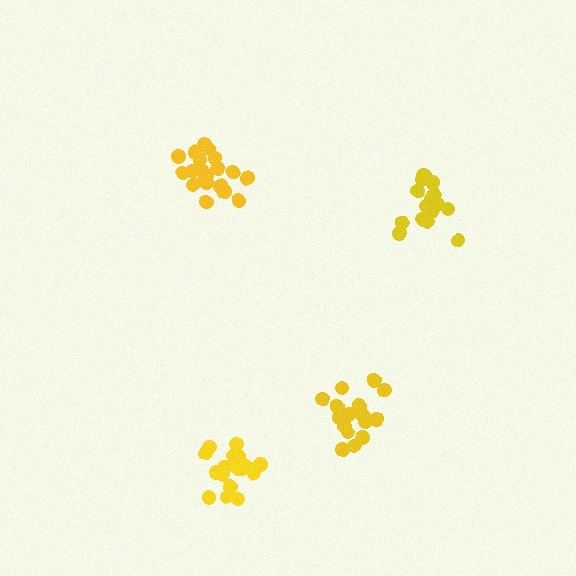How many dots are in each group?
Group 1: 18 dots, Group 2: 21 dots, Group 3: 16 dots, Group 4: 20 dots (75 total).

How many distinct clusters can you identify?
There are 4 distinct clusters.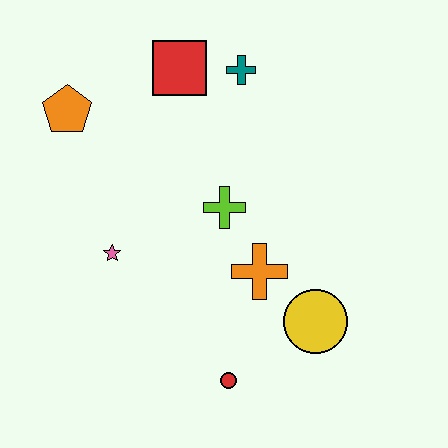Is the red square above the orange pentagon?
Yes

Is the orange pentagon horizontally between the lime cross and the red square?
No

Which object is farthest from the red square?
The red circle is farthest from the red square.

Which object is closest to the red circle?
The yellow circle is closest to the red circle.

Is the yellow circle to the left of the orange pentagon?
No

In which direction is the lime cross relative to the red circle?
The lime cross is above the red circle.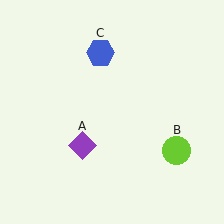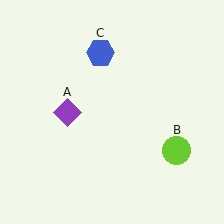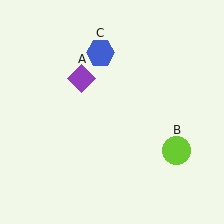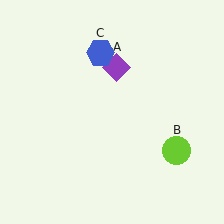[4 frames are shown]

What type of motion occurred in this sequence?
The purple diamond (object A) rotated clockwise around the center of the scene.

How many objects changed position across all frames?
1 object changed position: purple diamond (object A).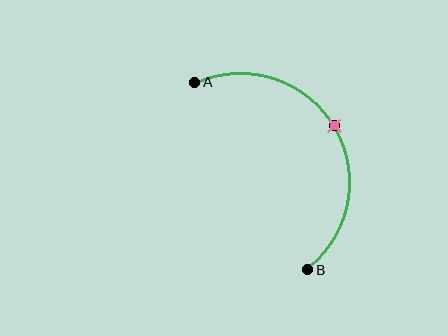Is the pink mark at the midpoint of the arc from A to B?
Yes. The pink mark lies on the arc at equal arc-length from both A and B — it is the arc midpoint.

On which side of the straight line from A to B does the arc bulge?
The arc bulges to the right of the straight line connecting A and B.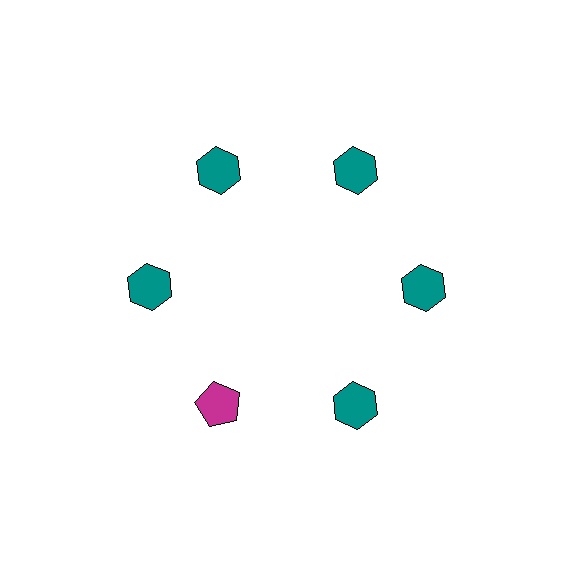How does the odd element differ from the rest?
It differs in both color (magenta instead of teal) and shape (pentagon instead of hexagon).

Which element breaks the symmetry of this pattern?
The magenta pentagon at roughly the 7 o'clock position breaks the symmetry. All other shapes are teal hexagons.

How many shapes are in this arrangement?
There are 6 shapes arranged in a ring pattern.